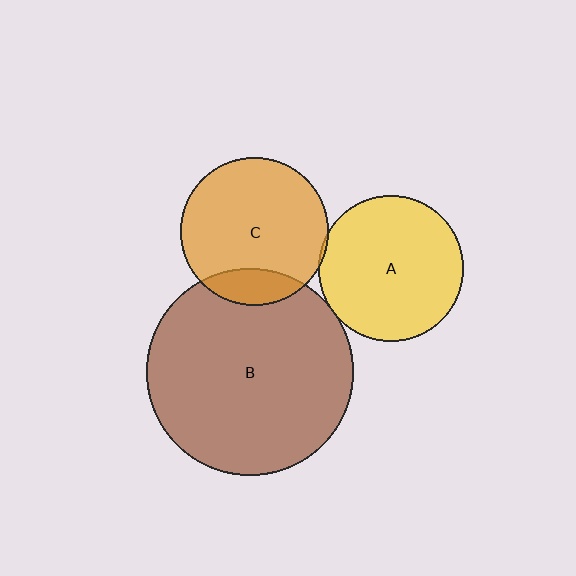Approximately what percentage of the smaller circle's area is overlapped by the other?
Approximately 5%.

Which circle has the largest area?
Circle B (brown).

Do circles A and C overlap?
Yes.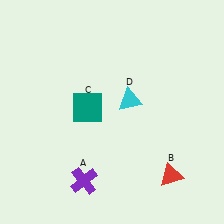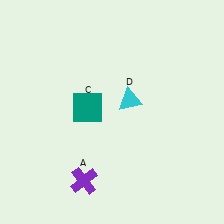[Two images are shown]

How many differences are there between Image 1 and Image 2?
There is 1 difference between the two images.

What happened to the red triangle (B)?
The red triangle (B) was removed in Image 2. It was in the bottom-right area of Image 1.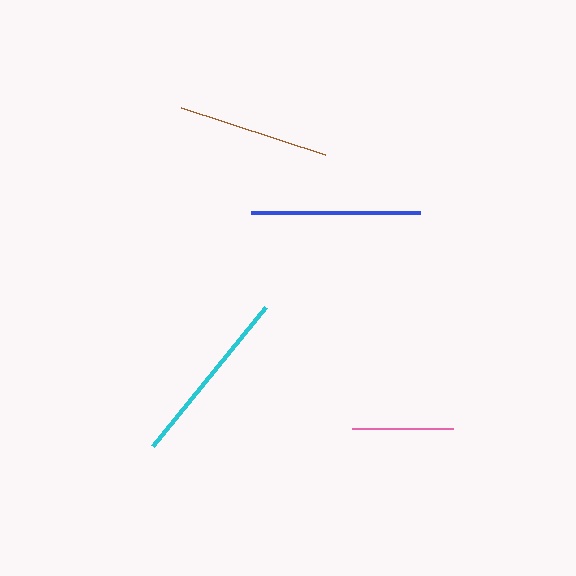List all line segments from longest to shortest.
From longest to shortest: cyan, blue, brown, pink.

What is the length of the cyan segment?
The cyan segment is approximately 179 pixels long.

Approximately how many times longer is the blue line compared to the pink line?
The blue line is approximately 1.7 times the length of the pink line.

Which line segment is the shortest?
The pink line is the shortest at approximately 101 pixels.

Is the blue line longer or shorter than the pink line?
The blue line is longer than the pink line.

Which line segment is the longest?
The cyan line is the longest at approximately 179 pixels.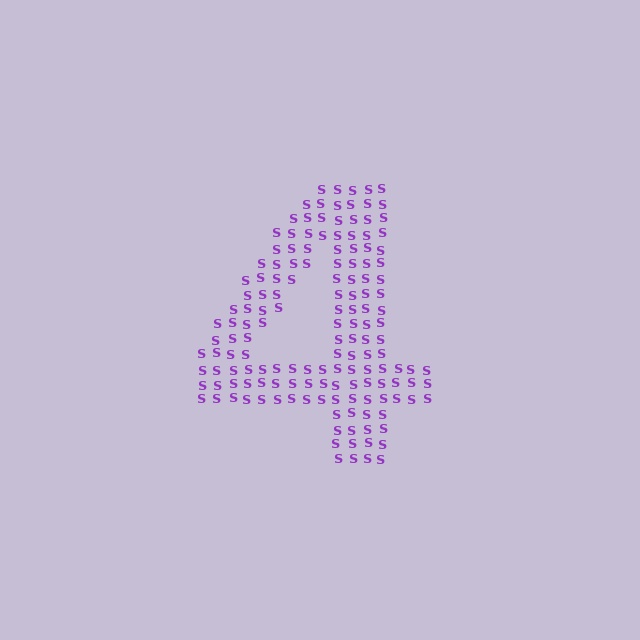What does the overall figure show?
The overall figure shows the digit 4.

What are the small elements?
The small elements are letter S's.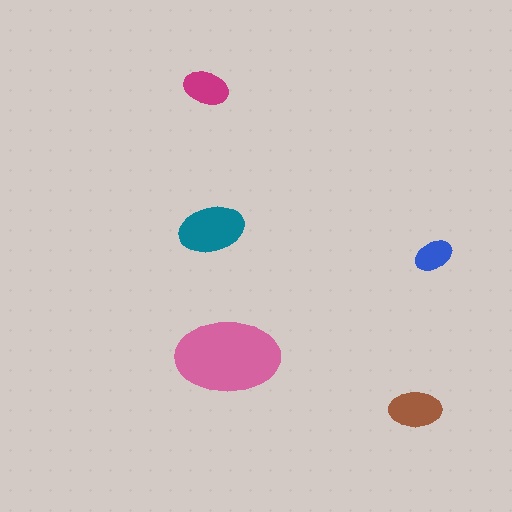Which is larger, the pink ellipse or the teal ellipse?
The pink one.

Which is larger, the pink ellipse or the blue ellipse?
The pink one.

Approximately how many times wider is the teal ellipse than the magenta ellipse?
About 1.5 times wider.